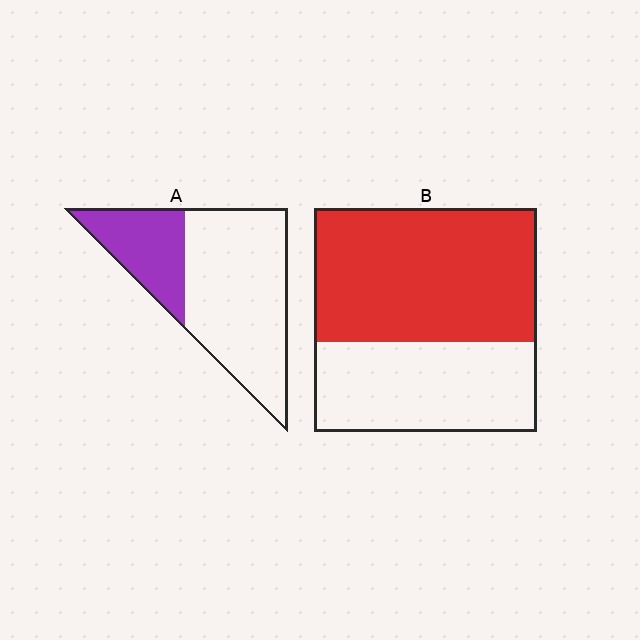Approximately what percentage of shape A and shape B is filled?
A is approximately 30% and B is approximately 60%.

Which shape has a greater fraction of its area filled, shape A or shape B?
Shape B.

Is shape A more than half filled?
No.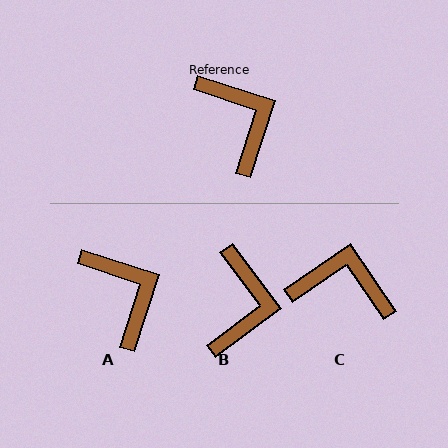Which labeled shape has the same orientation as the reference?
A.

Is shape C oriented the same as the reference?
No, it is off by about 52 degrees.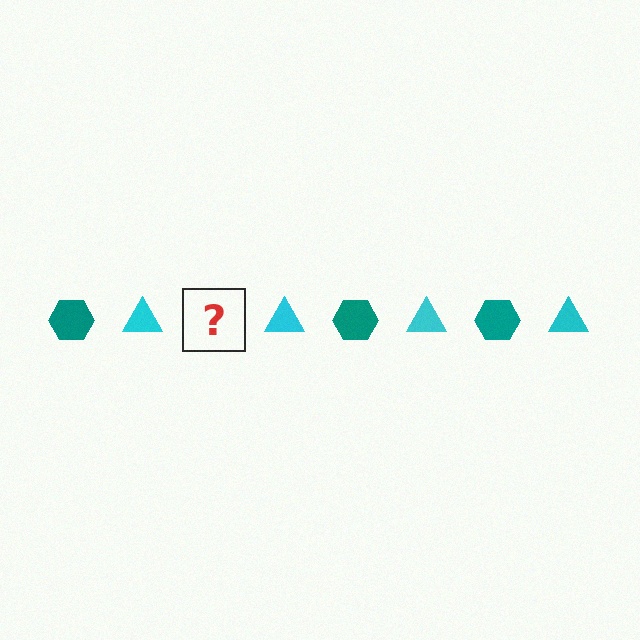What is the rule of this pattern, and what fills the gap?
The rule is that the pattern alternates between teal hexagon and cyan triangle. The gap should be filled with a teal hexagon.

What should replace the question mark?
The question mark should be replaced with a teal hexagon.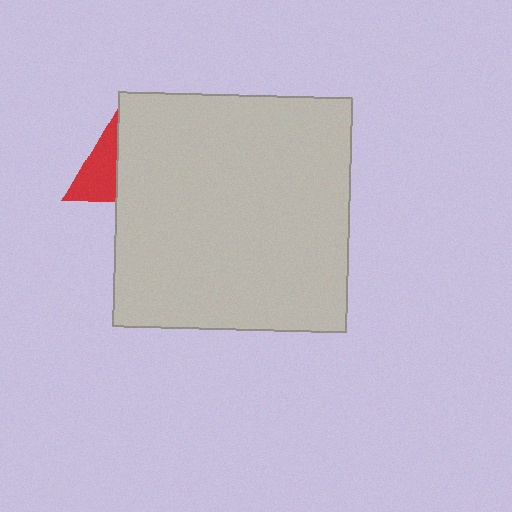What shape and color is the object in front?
The object in front is a light gray square.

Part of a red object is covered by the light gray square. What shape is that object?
It is a triangle.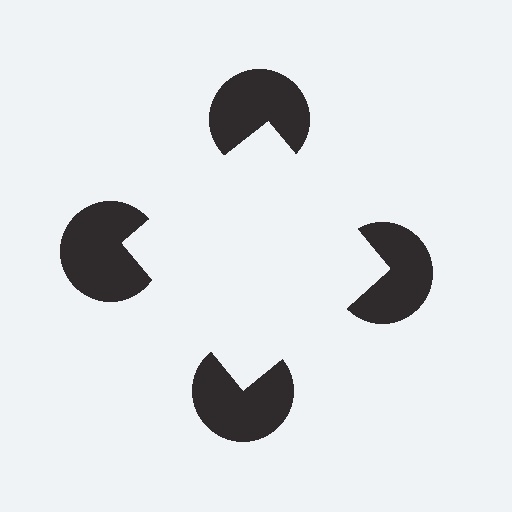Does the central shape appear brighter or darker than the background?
It typically appears slightly brighter than the background, even though no actual brightness change is drawn.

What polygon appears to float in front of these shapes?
An illusory square — its edges are inferred from the aligned wedge cuts in the pac-man discs, not physically drawn.